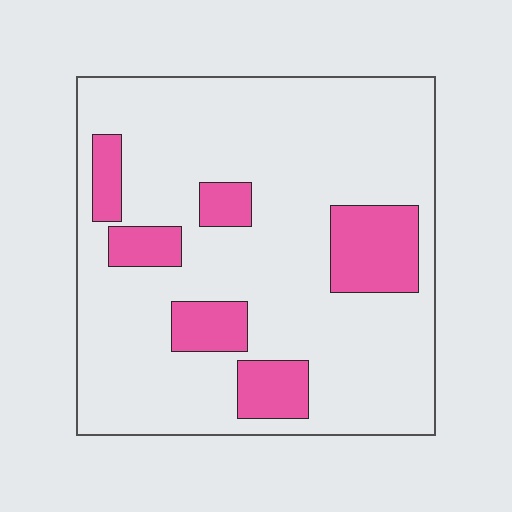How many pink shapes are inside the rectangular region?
6.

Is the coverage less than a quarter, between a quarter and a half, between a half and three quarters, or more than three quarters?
Less than a quarter.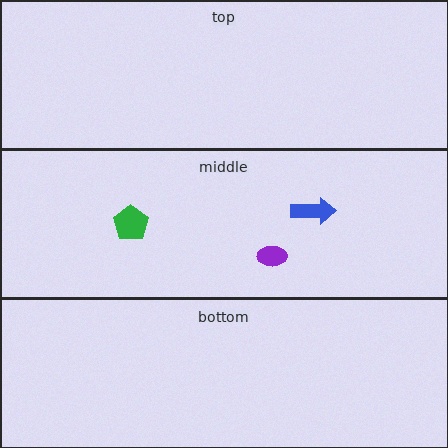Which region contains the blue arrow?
The middle region.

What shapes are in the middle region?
The green pentagon, the purple ellipse, the blue arrow.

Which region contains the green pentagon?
The middle region.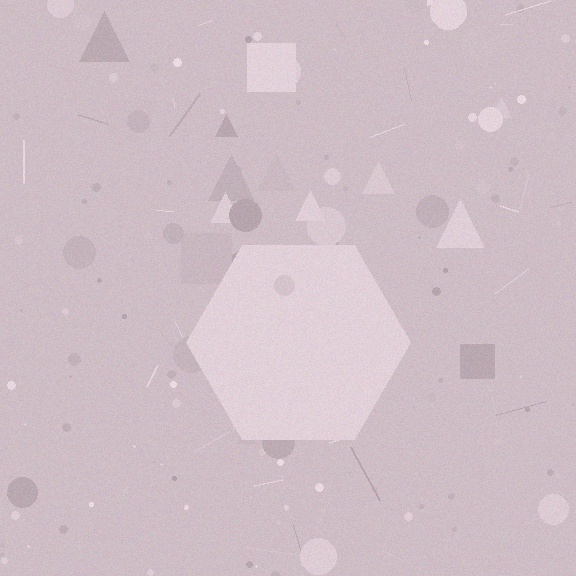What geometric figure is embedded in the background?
A hexagon is embedded in the background.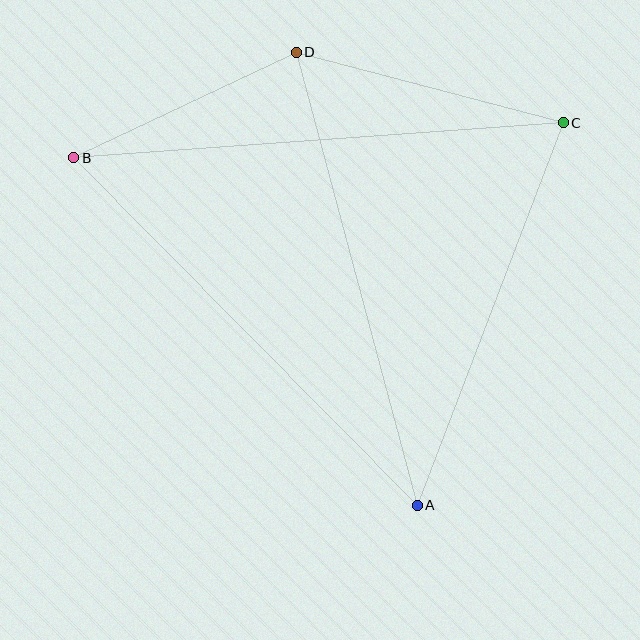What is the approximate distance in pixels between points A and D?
The distance between A and D is approximately 469 pixels.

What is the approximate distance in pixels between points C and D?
The distance between C and D is approximately 276 pixels.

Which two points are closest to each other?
Points B and D are closest to each other.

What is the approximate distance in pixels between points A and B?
The distance between A and B is approximately 489 pixels.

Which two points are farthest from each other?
Points B and C are farthest from each other.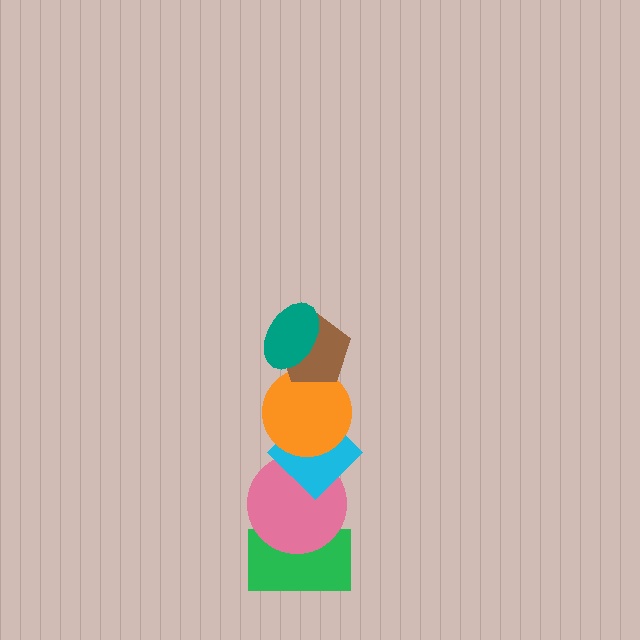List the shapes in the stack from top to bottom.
From top to bottom: the teal ellipse, the brown pentagon, the orange circle, the cyan diamond, the pink circle, the green rectangle.